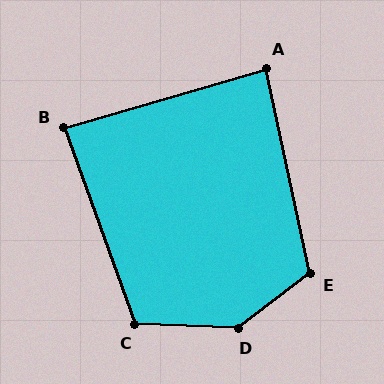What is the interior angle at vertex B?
Approximately 86 degrees (approximately right).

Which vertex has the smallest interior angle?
A, at approximately 86 degrees.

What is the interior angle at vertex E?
Approximately 115 degrees (obtuse).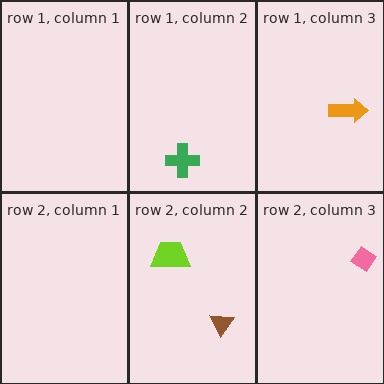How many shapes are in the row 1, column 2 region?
1.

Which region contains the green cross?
The row 1, column 2 region.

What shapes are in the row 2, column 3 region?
The pink diamond.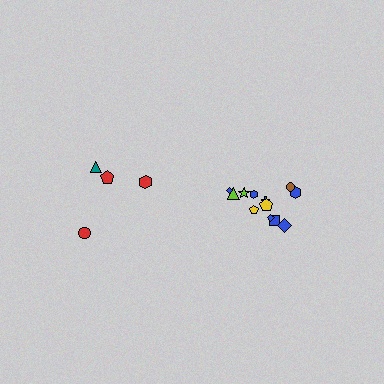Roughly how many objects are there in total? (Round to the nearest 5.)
Roughly 15 objects in total.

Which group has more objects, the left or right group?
The right group.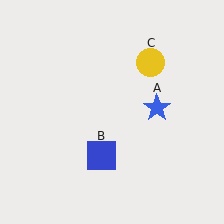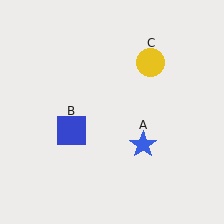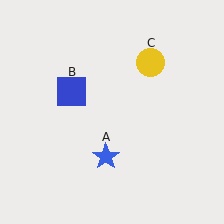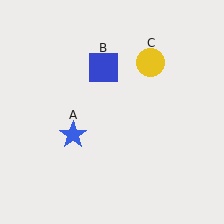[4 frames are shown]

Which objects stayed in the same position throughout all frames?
Yellow circle (object C) remained stationary.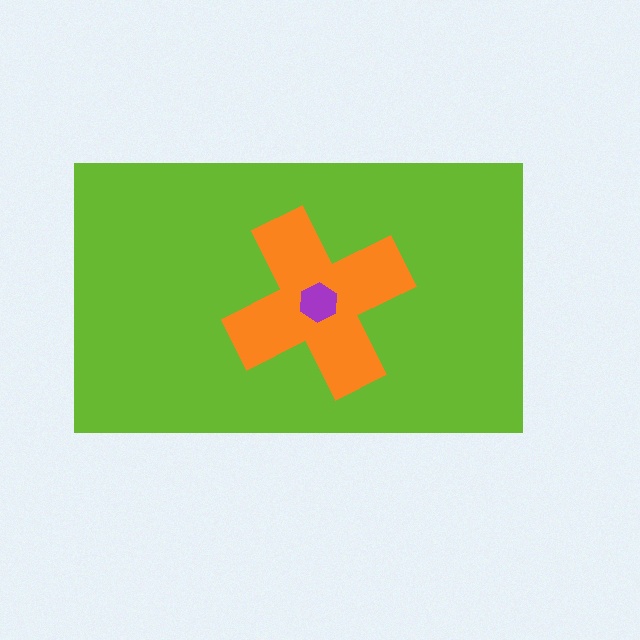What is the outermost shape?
The lime rectangle.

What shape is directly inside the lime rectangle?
The orange cross.